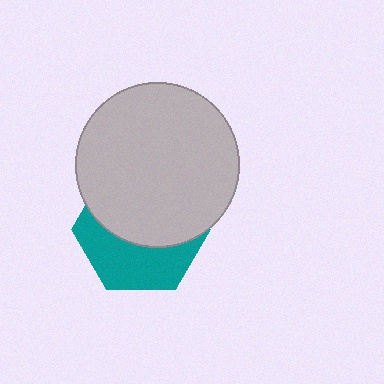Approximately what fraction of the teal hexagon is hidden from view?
Roughly 57% of the teal hexagon is hidden behind the light gray circle.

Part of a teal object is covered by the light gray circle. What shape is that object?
It is a hexagon.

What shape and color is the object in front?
The object in front is a light gray circle.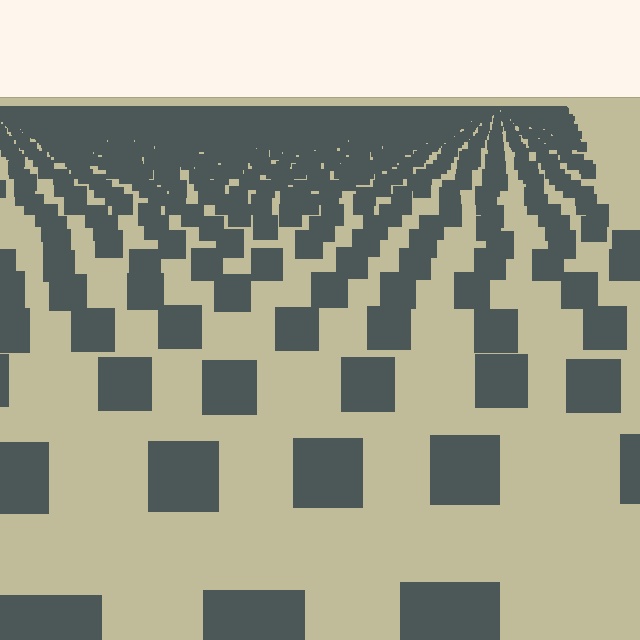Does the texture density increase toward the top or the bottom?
Density increases toward the top.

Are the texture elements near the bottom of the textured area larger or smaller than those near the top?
Larger. Near the bottom, elements are closer to the viewer and appear at a bigger on-screen size.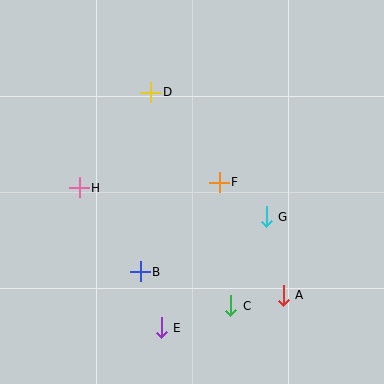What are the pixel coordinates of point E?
Point E is at (161, 328).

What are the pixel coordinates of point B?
Point B is at (140, 272).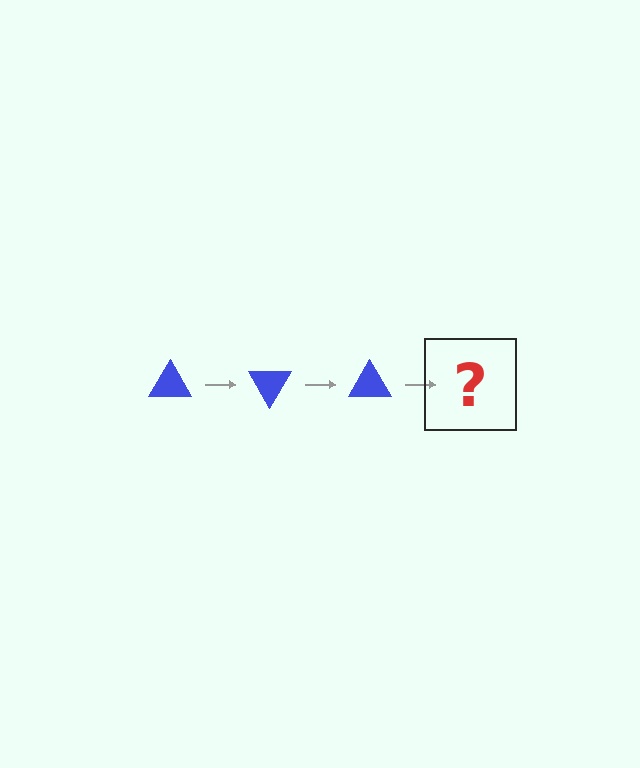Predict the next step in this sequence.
The next step is a blue triangle rotated 180 degrees.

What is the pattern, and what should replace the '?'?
The pattern is that the triangle rotates 60 degrees each step. The '?' should be a blue triangle rotated 180 degrees.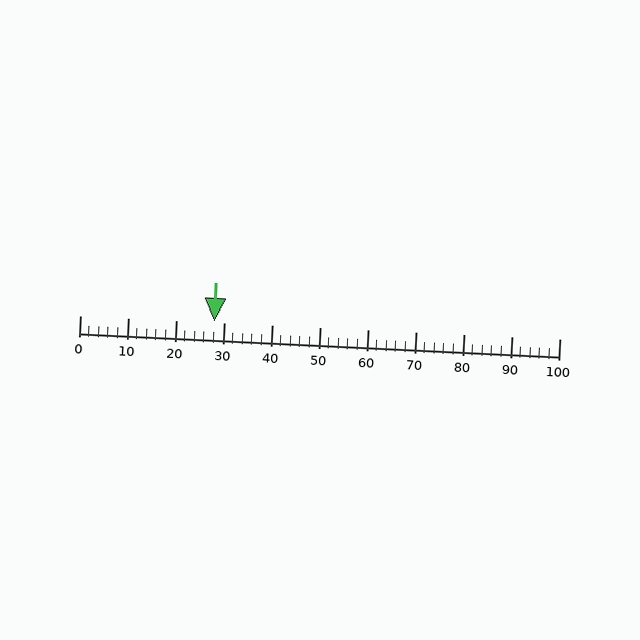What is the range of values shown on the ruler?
The ruler shows values from 0 to 100.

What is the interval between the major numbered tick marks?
The major tick marks are spaced 10 units apart.